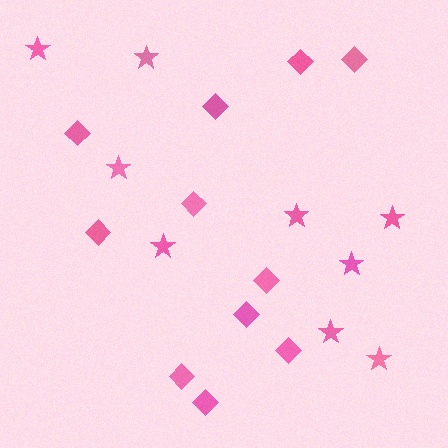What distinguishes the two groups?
There are 2 groups: one group of diamonds (11) and one group of stars (9).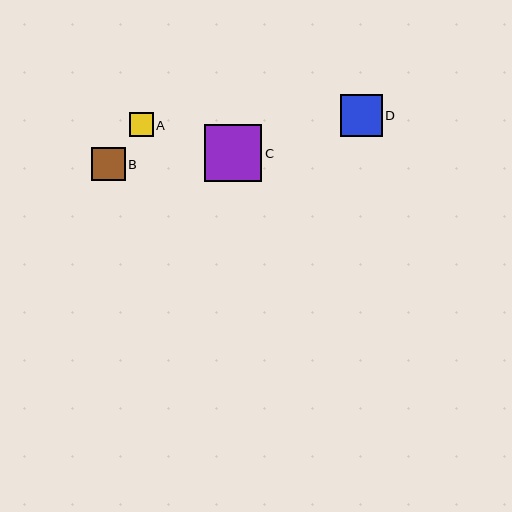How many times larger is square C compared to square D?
Square C is approximately 1.3 times the size of square D.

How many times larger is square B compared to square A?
Square B is approximately 1.4 times the size of square A.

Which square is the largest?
Square C is the largest with a size of approximately 57 pixels.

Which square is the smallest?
Square A is the smallest with a size of approximately 24 pixels.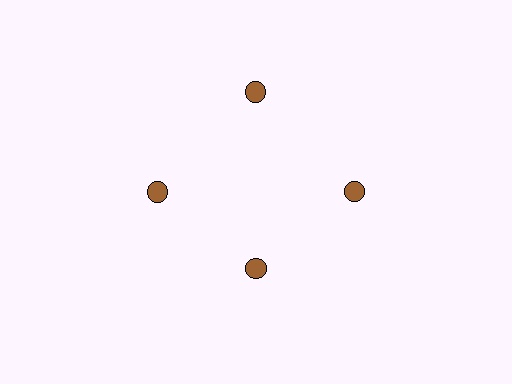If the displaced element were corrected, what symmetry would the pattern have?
It would have 4-fold rotational symmetry — the pattern would map onto itself every 90 degrees.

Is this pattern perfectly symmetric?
No. The 4 brown circles are arranged in a ring, but one element near the 6 o'clock position is pulled inward toward the center, breaking the 4-fold rotational symmetry.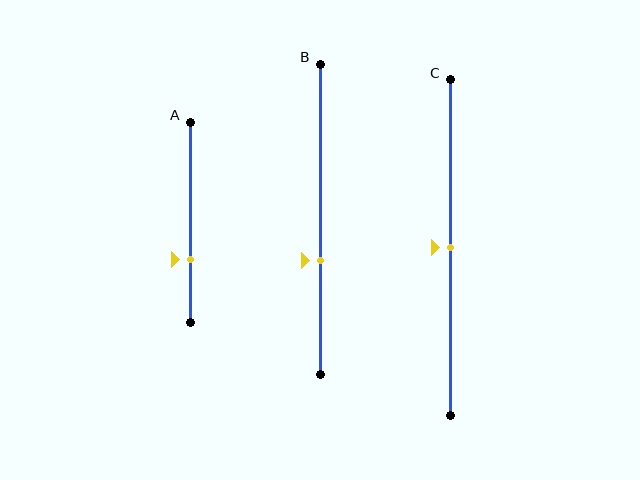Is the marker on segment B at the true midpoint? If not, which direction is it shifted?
No, the marker on segment B is shifted downward by about 13% of the segment length.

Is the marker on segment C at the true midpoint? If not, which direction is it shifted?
Yes, the marker on segment C is at the true midpoint.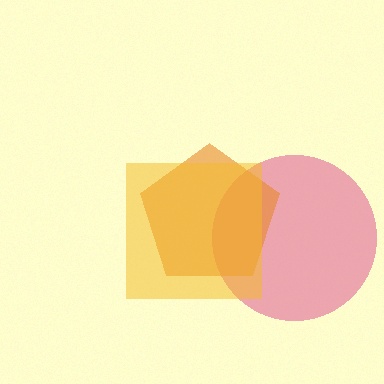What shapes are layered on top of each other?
The layered shapes are: a pink circle, an orange pentagon, a yellow square.